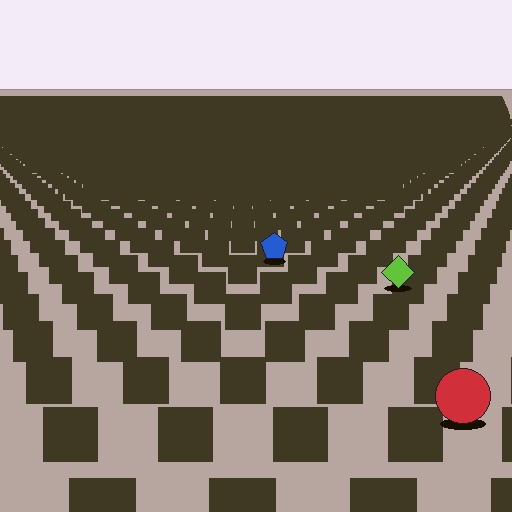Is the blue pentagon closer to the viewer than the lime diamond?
No. The lime diamond is closer — you can tell from the texture gradient: the ground texture is coarser near it.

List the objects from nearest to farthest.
From nearest to farthest: the red circle, the lime diamond, the blue pentagon.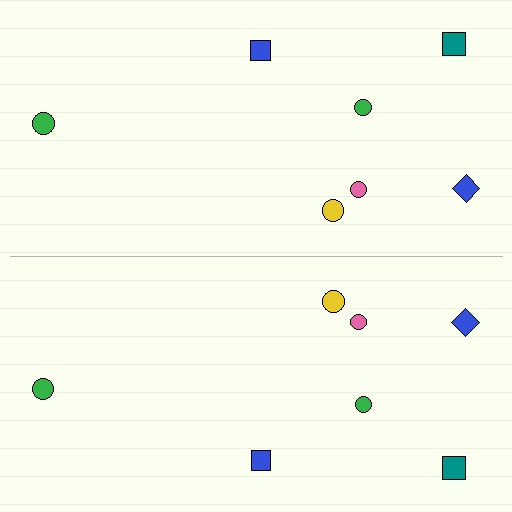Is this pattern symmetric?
Yes, this pattern has bilateral (reflection) symmetry.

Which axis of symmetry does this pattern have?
The pattern has a horizontal axis of symmetry running through the center of the image.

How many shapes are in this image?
There are 14 shapes in this image.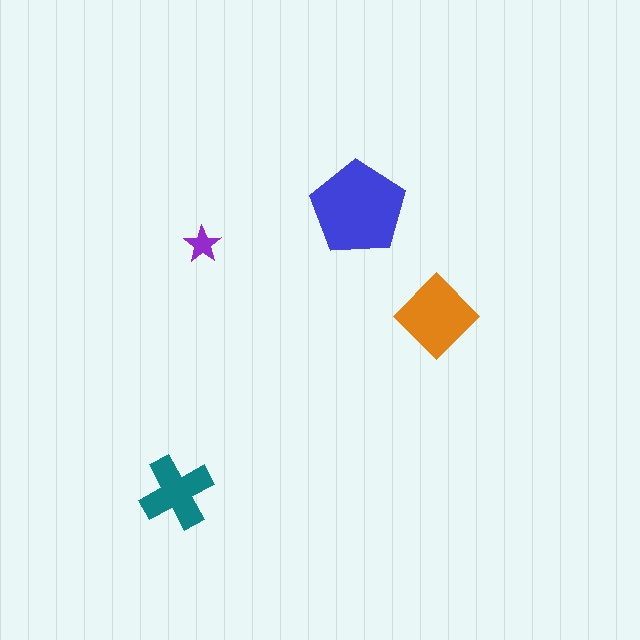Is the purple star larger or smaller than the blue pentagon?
Smaller.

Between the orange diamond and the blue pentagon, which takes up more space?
The blue pentagon.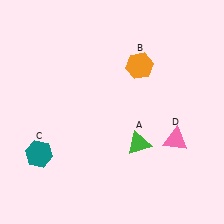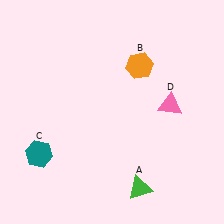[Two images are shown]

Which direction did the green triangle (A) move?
The green triangle (A) moved down.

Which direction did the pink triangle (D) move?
The pink triangle (D) moved up.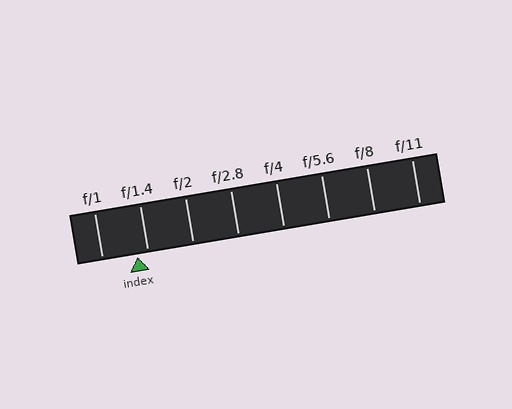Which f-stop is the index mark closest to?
The index mark is closest to f/1.4.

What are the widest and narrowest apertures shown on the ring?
The widest aperture shown is f/1 and the narrowest is f/11.